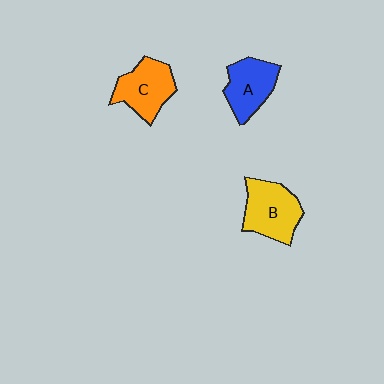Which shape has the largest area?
Shape B (yellow).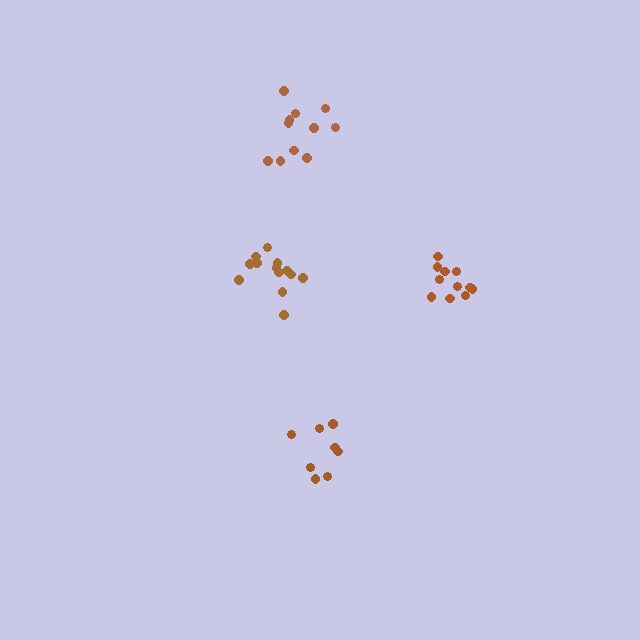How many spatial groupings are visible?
There are 4 spatial groupings.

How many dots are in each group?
Group 1: 11 dots, Group 2: 8 dots, Group 3: 14 dots, Group 4: 11 dots (44 total).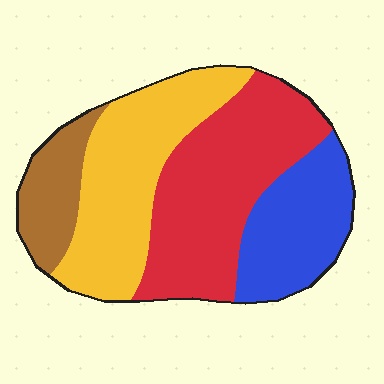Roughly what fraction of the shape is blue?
Blue covers 21% of the shape.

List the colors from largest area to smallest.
From largest to smallest: red, yellow, blue, brown.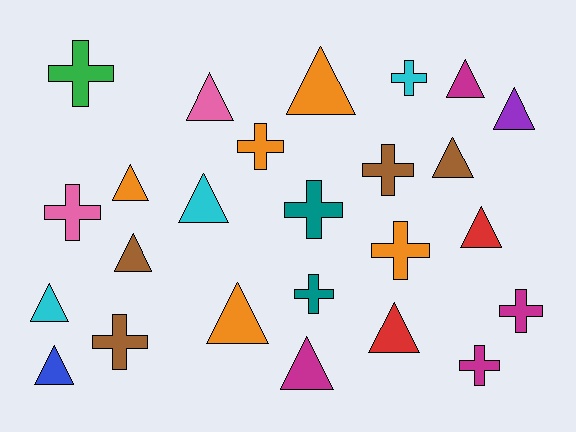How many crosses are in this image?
There are 11 crosses.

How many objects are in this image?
There are 25 objects.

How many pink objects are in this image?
There are 2 pink objects.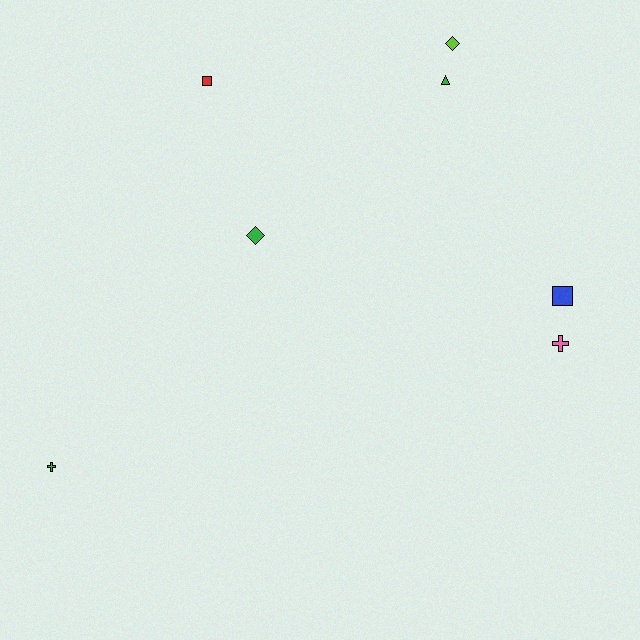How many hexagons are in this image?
There are no hexagons.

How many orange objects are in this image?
There are no orange objects.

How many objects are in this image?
There are 7 objects.